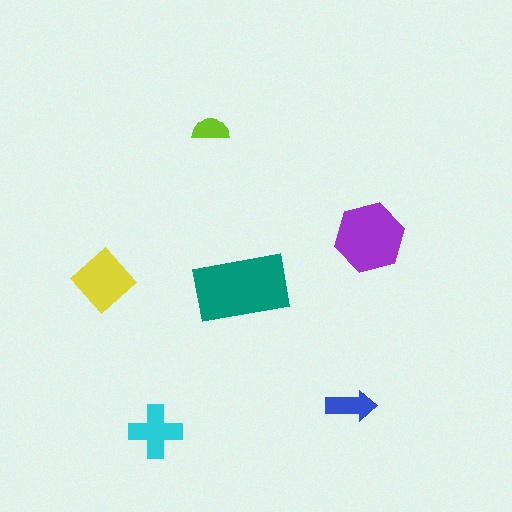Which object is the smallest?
The lime semicircle.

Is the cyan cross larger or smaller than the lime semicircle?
Larger.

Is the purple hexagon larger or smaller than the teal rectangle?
Smaller.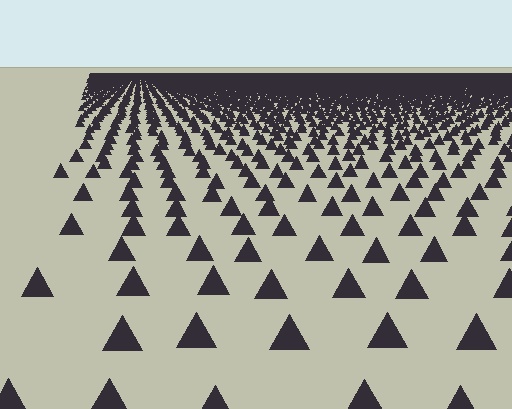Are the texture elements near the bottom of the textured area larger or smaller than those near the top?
Larger. Near the bottom, elements are closer to the viewer and appear at a bigger on-screen size.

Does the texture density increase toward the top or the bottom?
Density increases toward the top.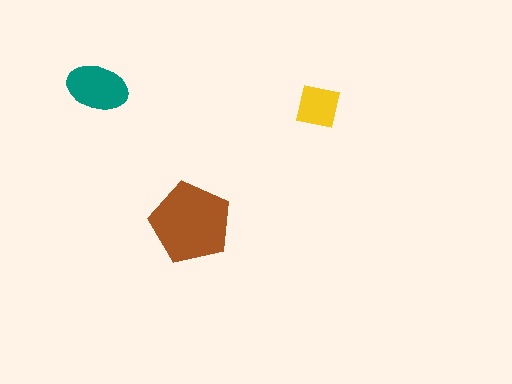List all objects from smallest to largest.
The yellow square, the teal ellipse, the brown pentagon.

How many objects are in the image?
There are 3 objects in the image.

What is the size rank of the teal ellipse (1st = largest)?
2nd.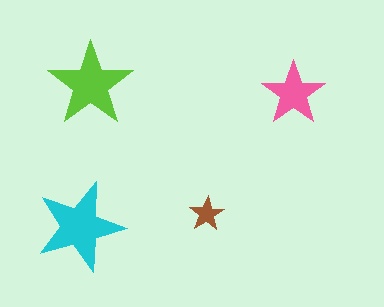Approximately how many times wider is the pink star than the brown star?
About 2 times wider.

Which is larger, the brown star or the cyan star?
The cyan one.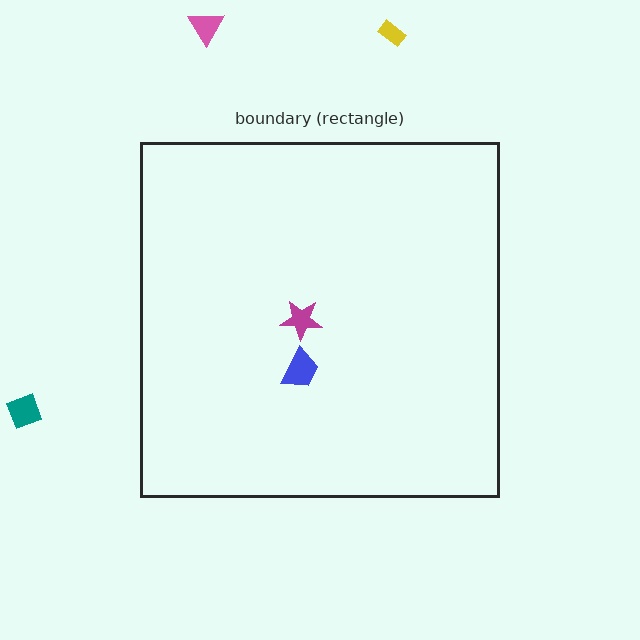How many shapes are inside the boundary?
2 inside, 3 outside.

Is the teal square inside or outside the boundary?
Outside.